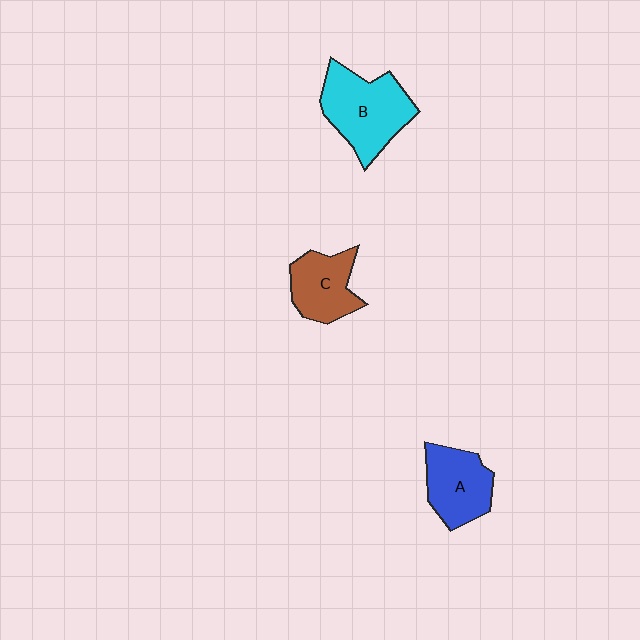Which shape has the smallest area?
Shape C (brown).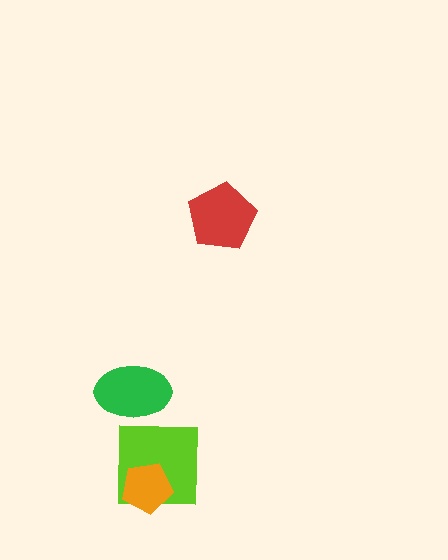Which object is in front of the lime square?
The orange pentagon is in front of the lime square.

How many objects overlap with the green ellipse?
0 objects overlap with the green ellipse.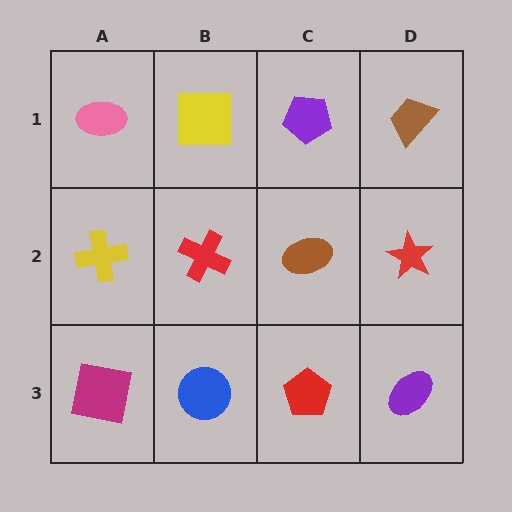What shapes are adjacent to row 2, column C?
A purple pentagon (row 1, column C), a red pentagon (row 3, column C), a red cross (row 2, column B), a red star (row 2, column D).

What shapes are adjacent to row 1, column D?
A red star (row 2, column D), a purple pentagon (row 1, column C).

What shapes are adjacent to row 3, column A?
A yellow cross (row 2, column A), a blue circle (row 3, column B).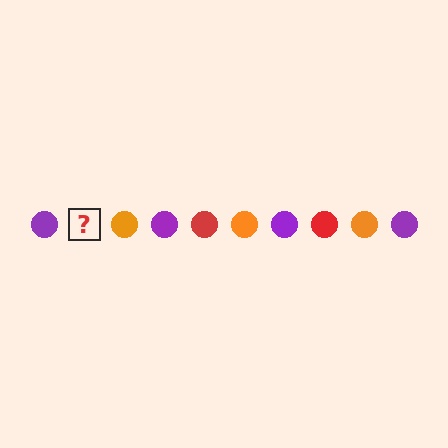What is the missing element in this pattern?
The missing element is a red circle.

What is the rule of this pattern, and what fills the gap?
The rule is that the pattern cycles through purple, red, orange circles. The gap should be filled with a red circle.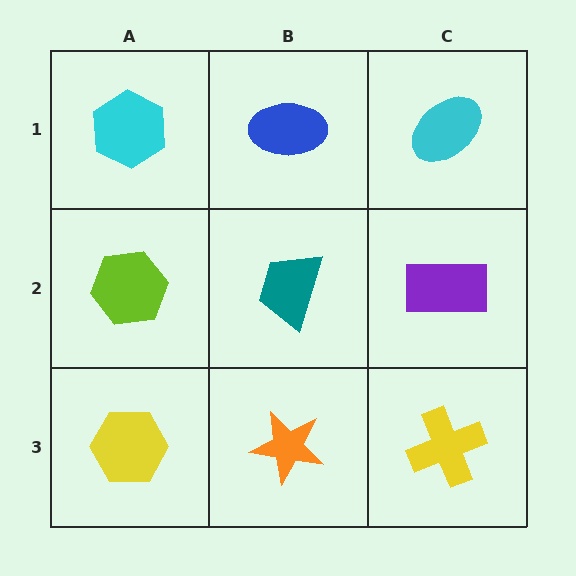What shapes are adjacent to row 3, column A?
A lime hexagon (row 2, column A), an orange star (row 3, column B).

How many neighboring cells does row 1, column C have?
2.